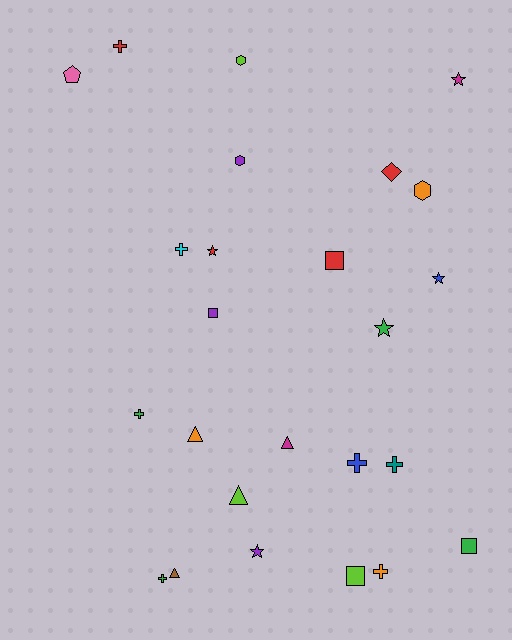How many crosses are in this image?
There are 7 crosses.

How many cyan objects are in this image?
There is 1 cyan object.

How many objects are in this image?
There are 25 objects.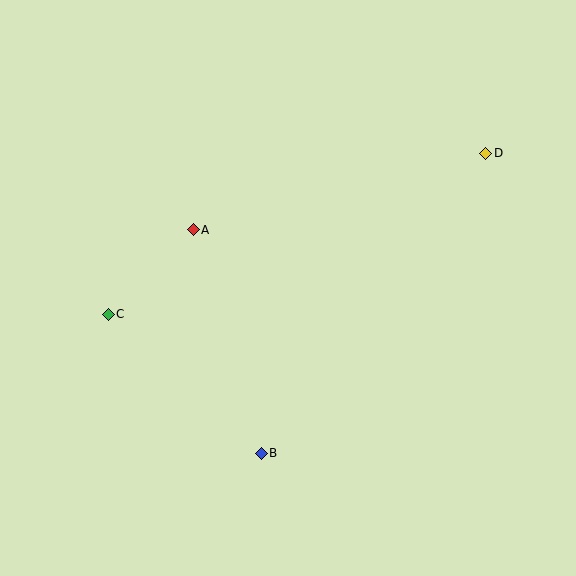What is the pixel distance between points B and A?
The distance between B and A is 234 pixels.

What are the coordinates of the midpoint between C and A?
The midpoint between C and A is at (151, 272).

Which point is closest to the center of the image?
Point A at (193, 230) is closest to the center.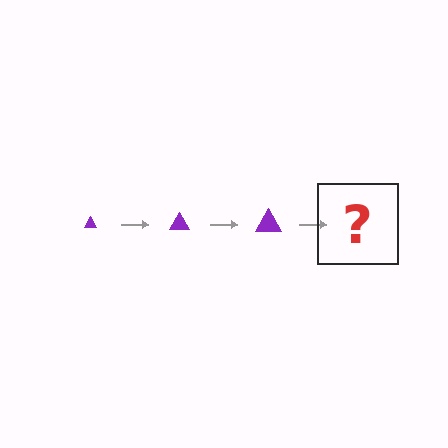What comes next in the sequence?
The next element should be a purple triangle, larger than the previous one.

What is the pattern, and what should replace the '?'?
The pattern is that the triangle gets progressively larger each step. The '?' should be a purple triangle, larger than the previous one.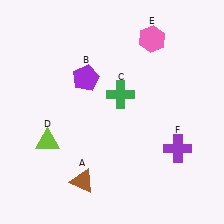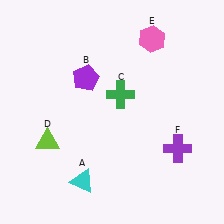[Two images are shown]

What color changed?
The triangle (A) changed from brown in Image 1 to cyan in Image 2.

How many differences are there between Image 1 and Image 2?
There is 1 difference between the two images.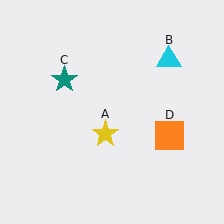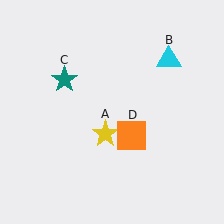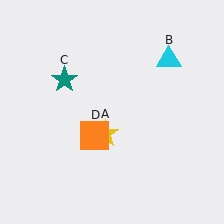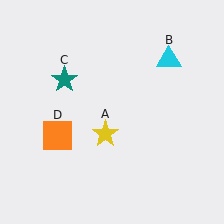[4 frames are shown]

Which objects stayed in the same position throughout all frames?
Yellow star (object A) and cyan triangle (object B) and teal star (object C) remained stationary.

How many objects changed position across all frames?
1 object changed position: orange square (object D).